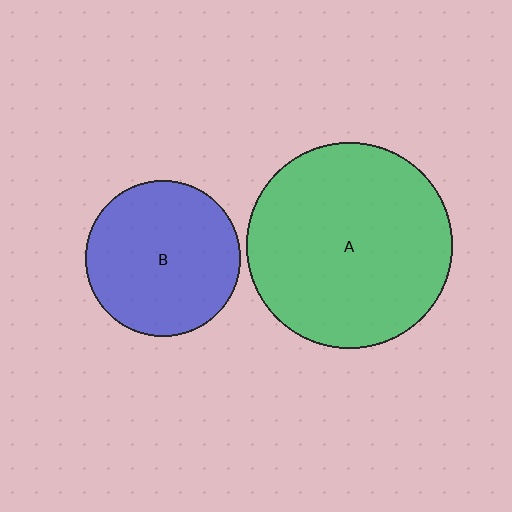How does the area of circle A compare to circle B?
Approximately 1.8 times.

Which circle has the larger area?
Circle A (green).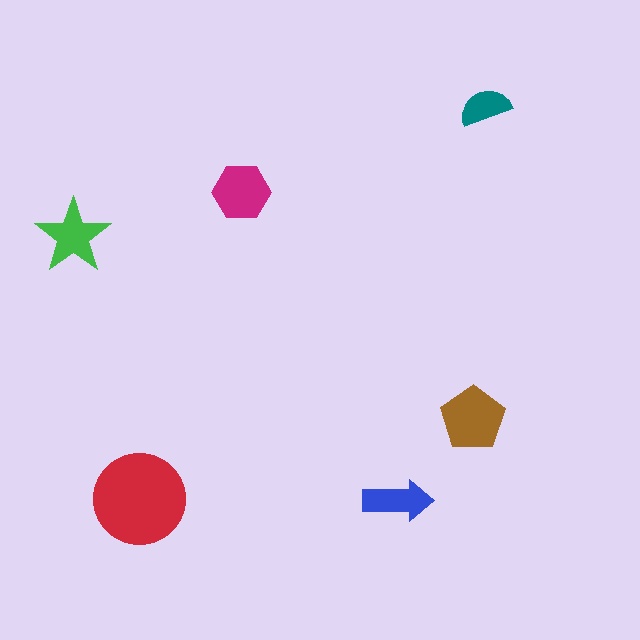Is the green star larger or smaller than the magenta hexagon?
Smaller.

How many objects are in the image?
There are 6 objects in the image.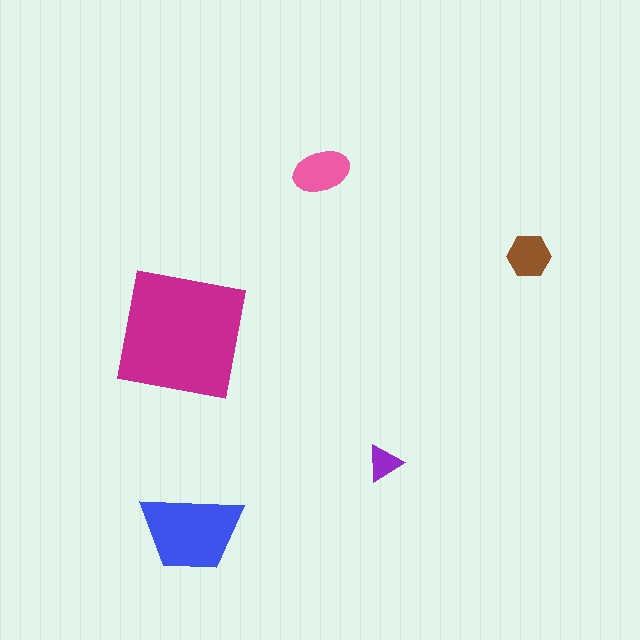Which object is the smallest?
The purple triangle.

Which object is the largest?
The magenta square.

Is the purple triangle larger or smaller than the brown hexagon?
Smaller.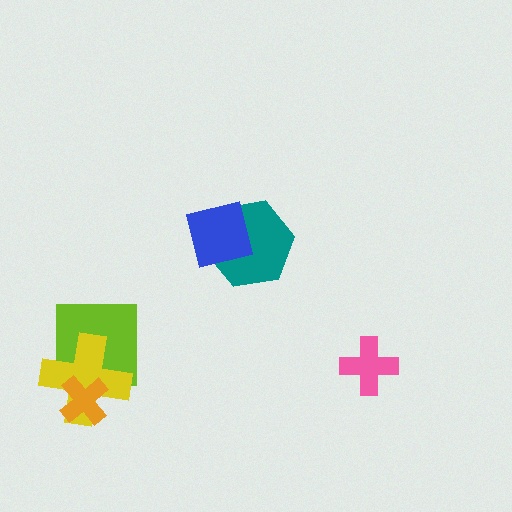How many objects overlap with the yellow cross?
2 objects overlap with the yellow cross.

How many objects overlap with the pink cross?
0 objects overlap with the pink cross.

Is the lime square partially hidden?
Yes, it is partially covered by another shape.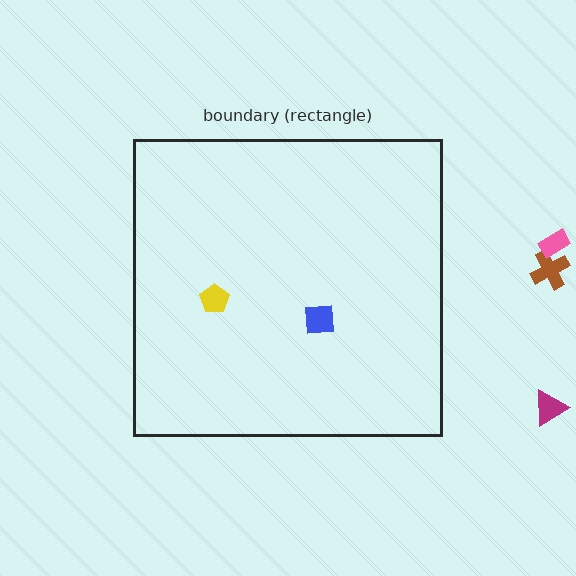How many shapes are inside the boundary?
2 inside, 3 outside.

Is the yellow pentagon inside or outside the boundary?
Inside.